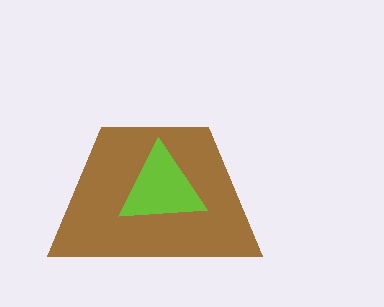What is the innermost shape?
The lime triangle.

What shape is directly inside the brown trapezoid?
The lime triangle.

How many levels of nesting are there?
2.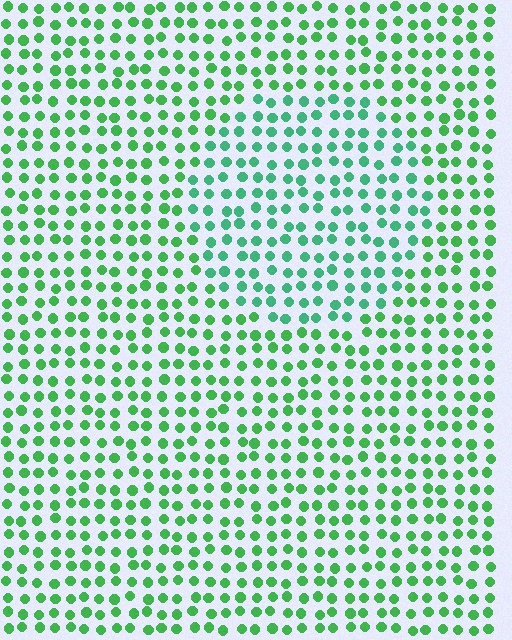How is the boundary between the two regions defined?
The boundary is defined purely by a slight shift in hue (about 24 degrees). Spacing, size, and orientation are identical on both sides.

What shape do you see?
I see a circle.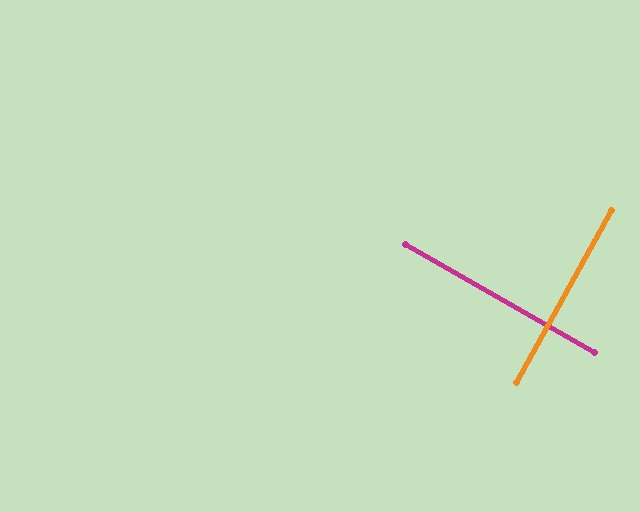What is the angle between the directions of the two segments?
Approximately 89 degrees.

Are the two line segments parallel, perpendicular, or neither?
Perpendicular — they meet at approximately 89°.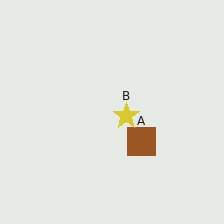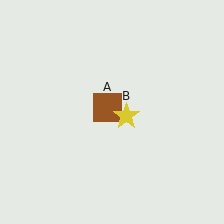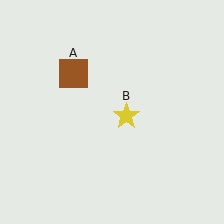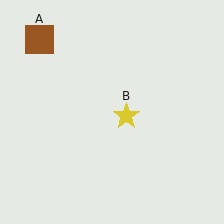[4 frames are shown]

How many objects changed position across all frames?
1 object changed position: brown square (object A).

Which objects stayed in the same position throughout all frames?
Yellow star (object B) remained stationary.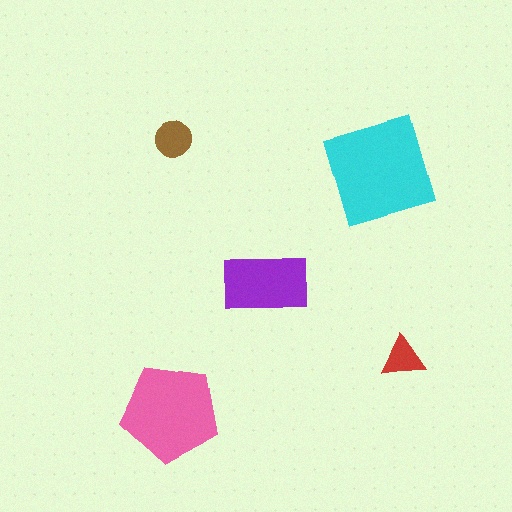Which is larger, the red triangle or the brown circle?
The brown circle.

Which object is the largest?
The cyan square.